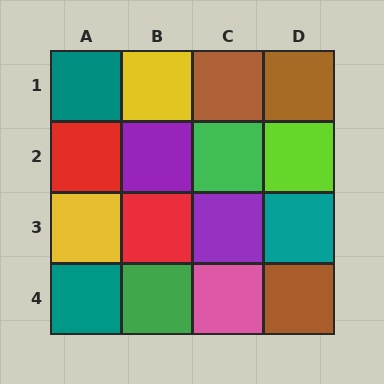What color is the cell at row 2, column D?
Lime.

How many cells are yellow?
2 cells are yellow.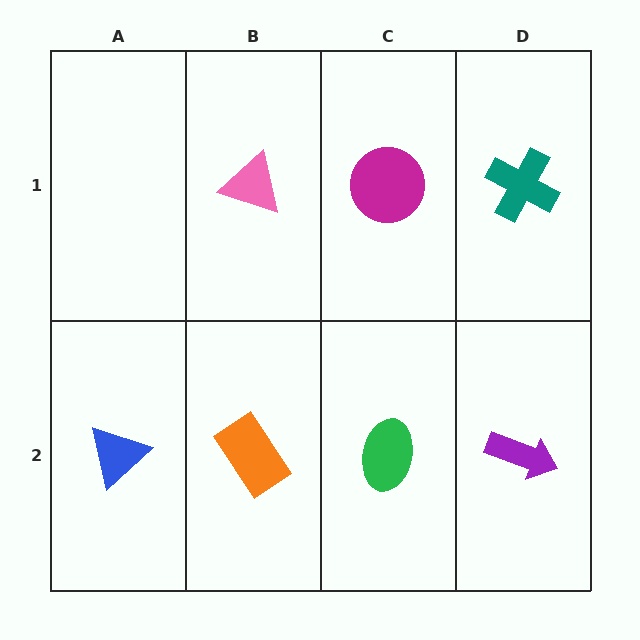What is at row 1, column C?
A magenta circle.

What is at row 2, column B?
An orange rectangle.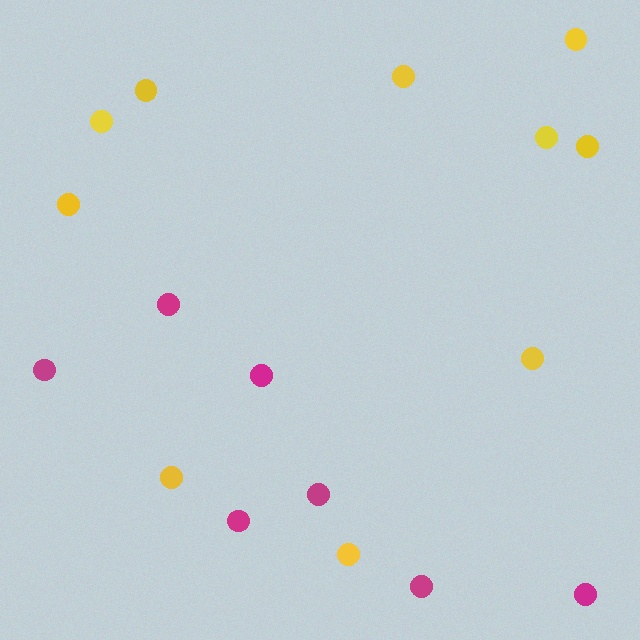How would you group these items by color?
There are 2 groups: one group of yellow circles (10) and one group of magenta circles (7).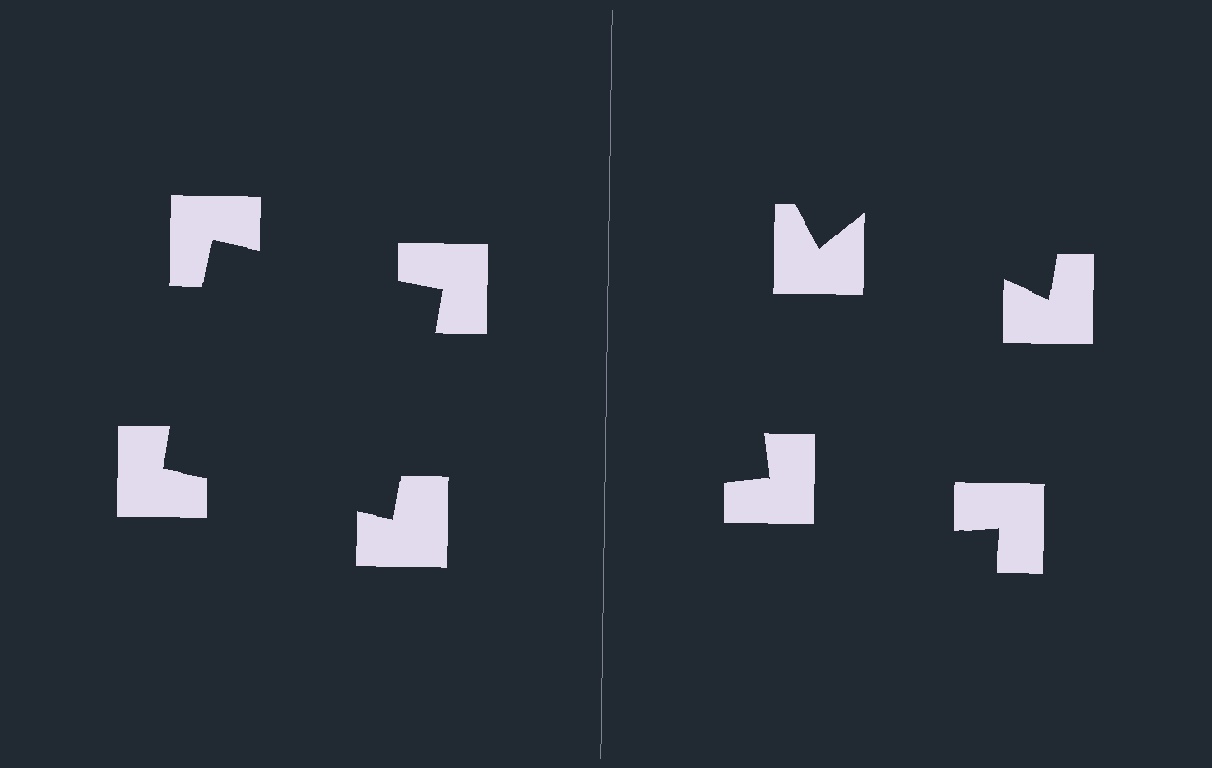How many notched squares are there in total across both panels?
8 — 4 on each side.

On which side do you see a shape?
An illusory square appears on the left side. On the right side the wedge cuts are rotated, so no coherent shape forms.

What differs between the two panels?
The notched squares are positioned identically on both sides; only the wedge orientations differ. On the left they align to a square; on the right they are misaligned.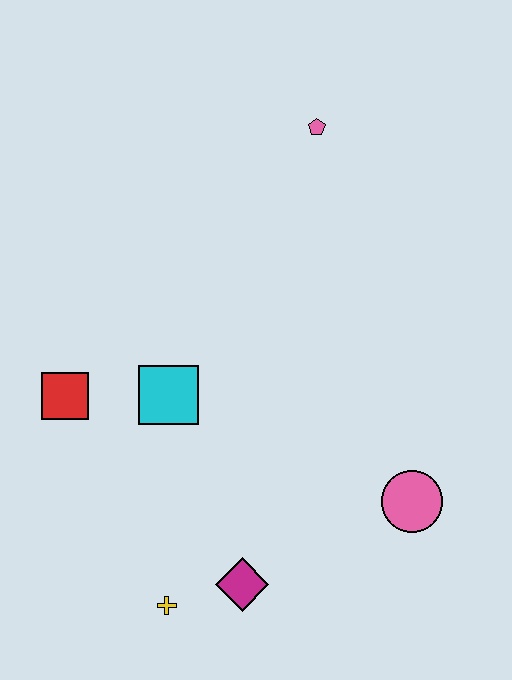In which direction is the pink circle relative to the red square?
The pink circle is to the right of the red square.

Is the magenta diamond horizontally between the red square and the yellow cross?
No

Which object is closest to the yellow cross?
The magenta diamond is closest to the yellow cross.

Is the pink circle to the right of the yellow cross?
Yes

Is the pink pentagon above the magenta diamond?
Yes